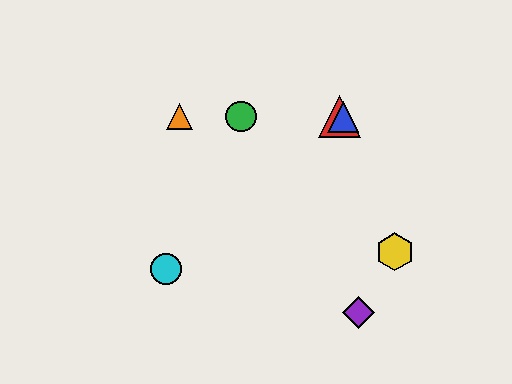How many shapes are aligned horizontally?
4 shapes (the red triangle, the blue triangle, the green circle, the orange triangle) are aligned horizontally.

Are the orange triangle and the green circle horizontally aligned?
Yes, both are at y≈117.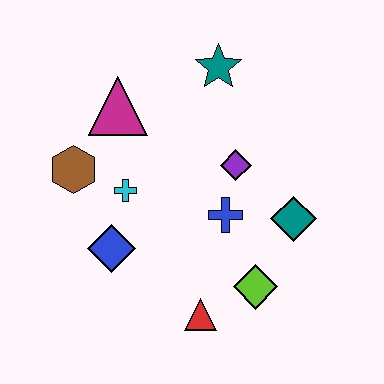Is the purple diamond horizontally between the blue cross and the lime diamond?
Yes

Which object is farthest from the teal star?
The red triangle is farthest from the teal star.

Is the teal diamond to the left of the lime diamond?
No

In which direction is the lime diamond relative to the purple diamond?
The lime diamond is below the purple diamond.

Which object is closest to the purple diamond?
The blue cross is closest to the purple diamond.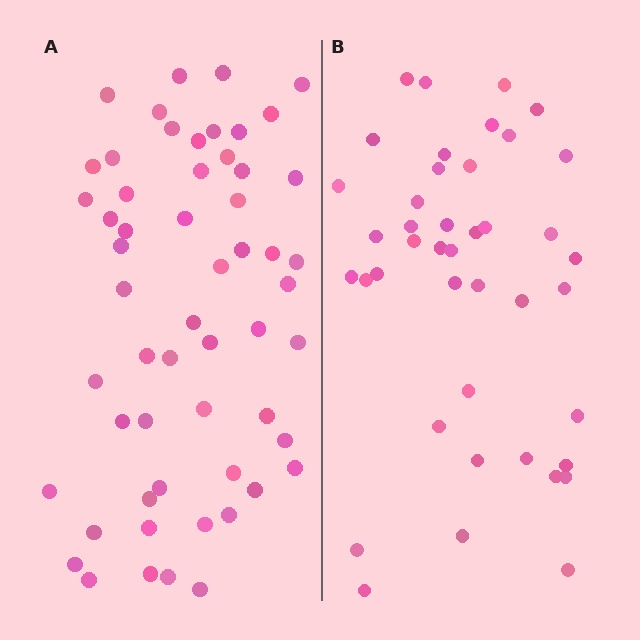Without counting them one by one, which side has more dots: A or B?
Region A (the left region) has more dots.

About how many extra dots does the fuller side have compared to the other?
Region A has approximately 15 more dots than region B.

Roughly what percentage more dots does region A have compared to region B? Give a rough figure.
About 35% more.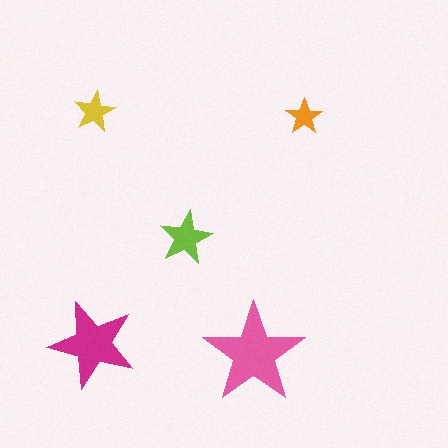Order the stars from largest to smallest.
the pink one, the magenta one, the lime one, the yellow one, the orange one.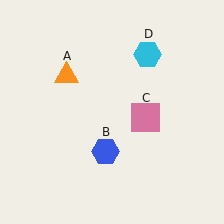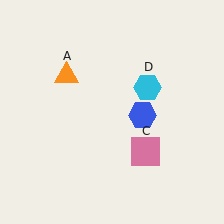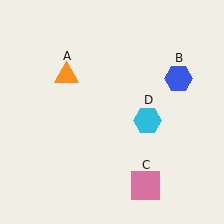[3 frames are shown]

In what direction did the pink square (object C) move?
The pink square (object C) moved down.